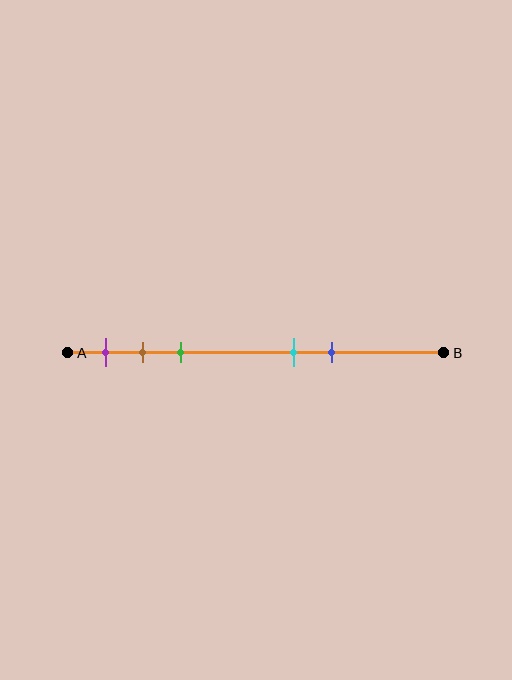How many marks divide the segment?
There are 5 marks dividing the segment.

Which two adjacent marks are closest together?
The brown and green marks are the closest adjacent pair.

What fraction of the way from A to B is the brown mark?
The brown mark is approximately 20% (0.2) of the way from A to B.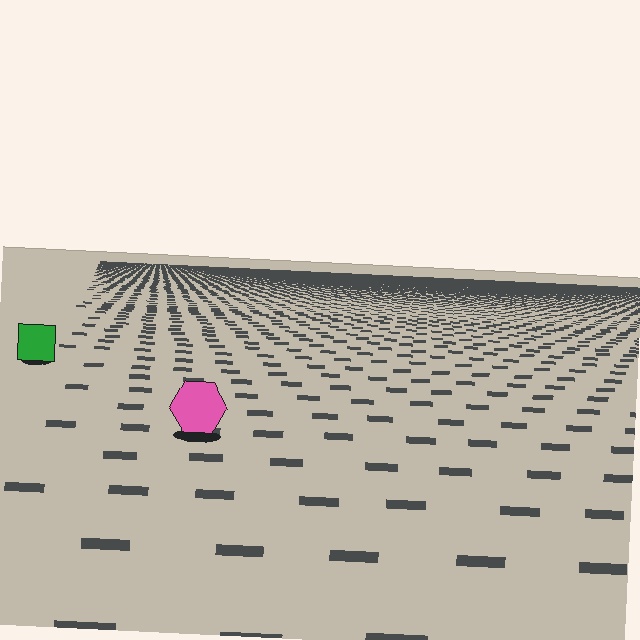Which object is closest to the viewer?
The pink hexagon is closest. The texture marks near it are larger and more spread out.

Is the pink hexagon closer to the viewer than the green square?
Yes. The pink hexagon is closer — you can tell from the texture gradient: the ground texture is coarser near it.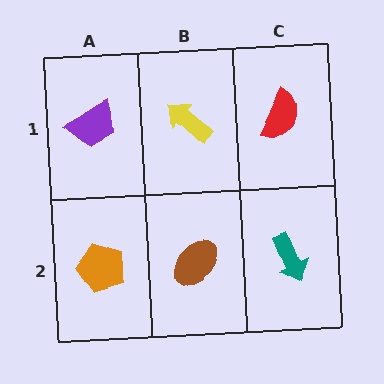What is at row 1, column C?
A red semicircle.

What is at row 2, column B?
A brown ellipse.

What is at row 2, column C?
A teal arrow.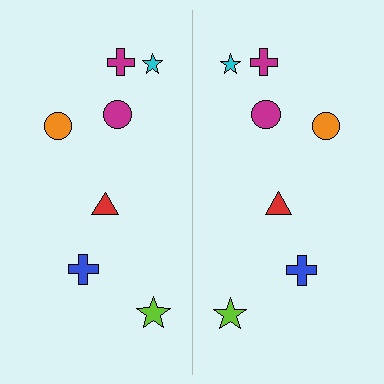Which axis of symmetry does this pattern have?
The pattern has a vertical axis of symmetry running through the center of the image.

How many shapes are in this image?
There are 14 shapes in this image.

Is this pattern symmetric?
Yes, this pattern has bilateral (reflection) symmetry.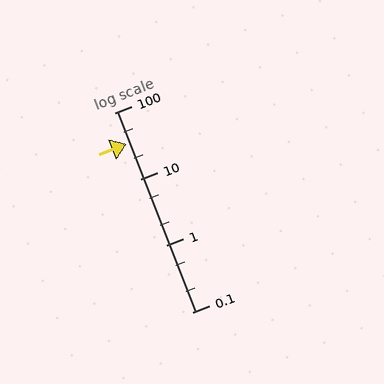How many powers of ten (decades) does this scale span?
The scale spans 3 decades, from 0.1 to 100.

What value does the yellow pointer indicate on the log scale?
The pointer indicates approximately 34.